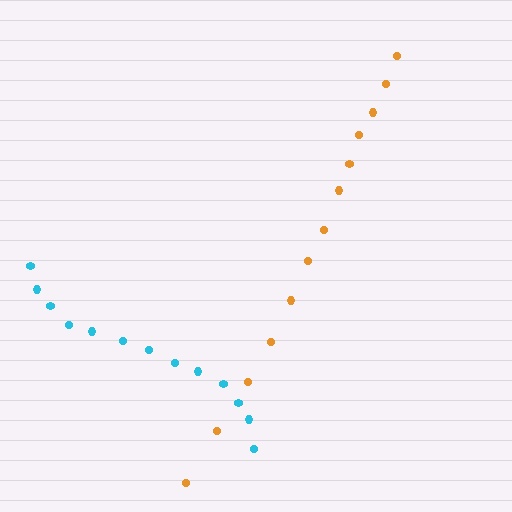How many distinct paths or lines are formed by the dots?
There are 2 distinct paths.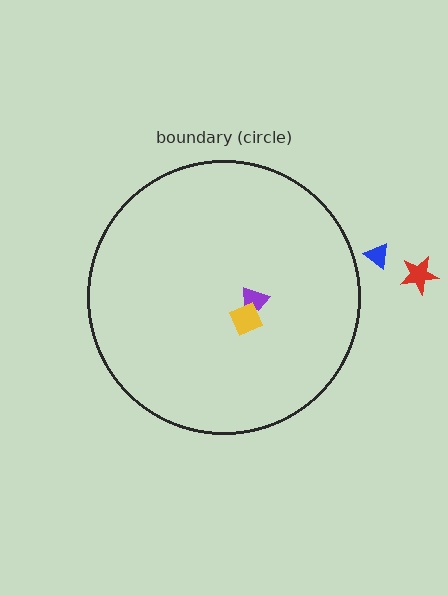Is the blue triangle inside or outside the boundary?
Outside.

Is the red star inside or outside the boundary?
Outside.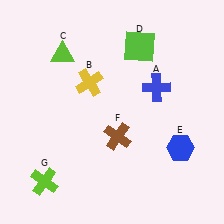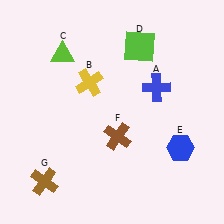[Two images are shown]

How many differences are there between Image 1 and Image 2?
There is 1 difference between the two images.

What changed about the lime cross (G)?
In Image 1, G is lime. In Image 2, it changed to brown.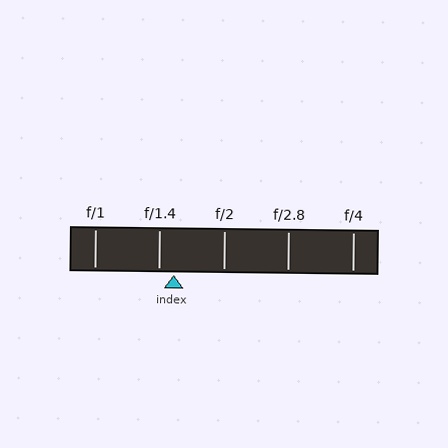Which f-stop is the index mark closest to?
The index mark is closest to f/1.4.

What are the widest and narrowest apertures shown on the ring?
The widest aperture shown is f/1 and the narrowest is f/4.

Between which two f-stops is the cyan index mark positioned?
The index mark is between f/1.4 and f/2.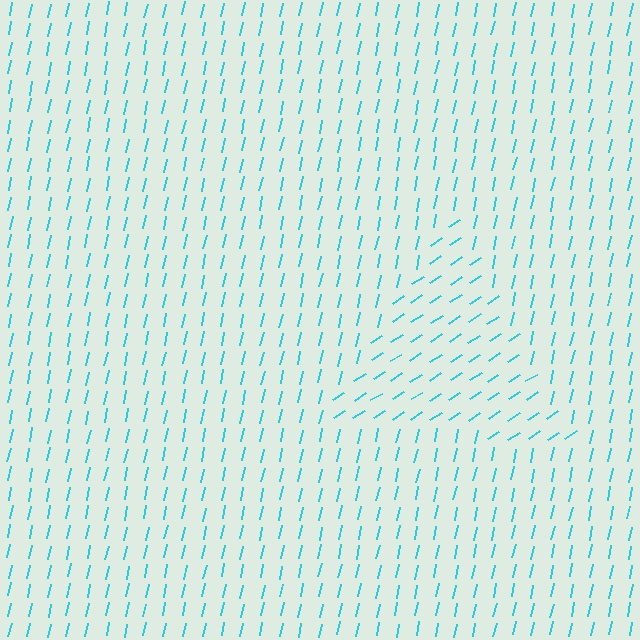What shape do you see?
I see a triangle.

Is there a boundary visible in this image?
Yes, there is a texture boundary formed by a change in line orientation.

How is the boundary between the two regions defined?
The boundary is defined purely by a change in line orientation (approximately 45 degrees difference). All lines are the same color and thickness.